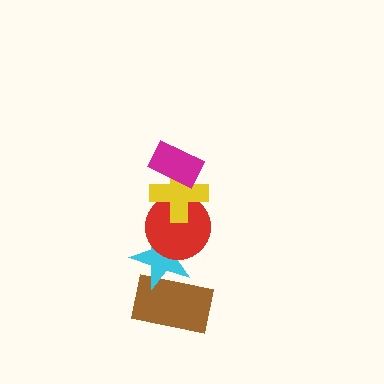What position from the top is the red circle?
The red circle is 3rd from the top.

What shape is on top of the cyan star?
The red circle is on top of the cyan star.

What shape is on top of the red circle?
The yellow cross is on top of the red circle.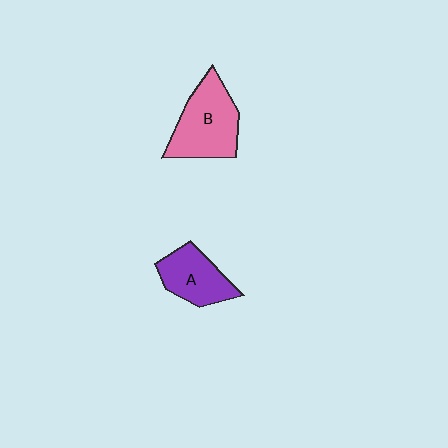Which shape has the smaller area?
Shape A (purple).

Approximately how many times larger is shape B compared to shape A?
Approximately 1.4 times.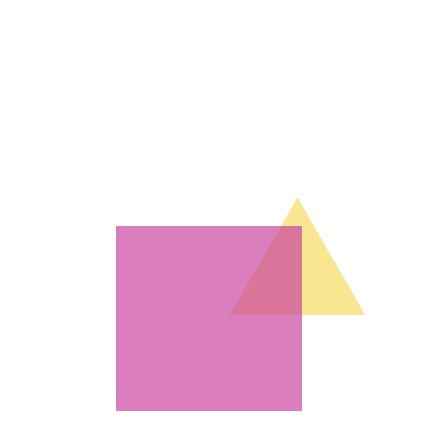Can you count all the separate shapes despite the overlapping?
Yes, there are 2 separate shapes.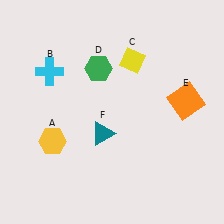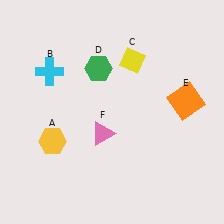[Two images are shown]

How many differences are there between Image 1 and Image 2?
There is 1 difference between the two images.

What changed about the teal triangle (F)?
In Image 1, F is teal. In Image 2, it changed to pink.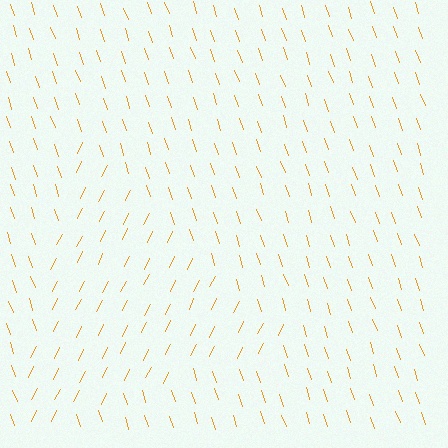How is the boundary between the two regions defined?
The boundary is defined purely by a change in line orientation (approximately 45 degrees difference). All lines are the same color and thickness.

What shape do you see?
I see a triangle.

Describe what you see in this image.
The image is filled with small orange line segments. A triangle region in the image has lines oriented differently from the surrounding lines, creating a visible texture boundary.